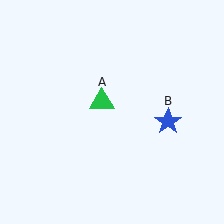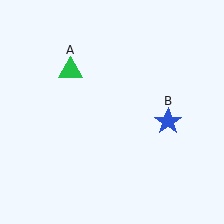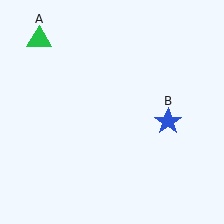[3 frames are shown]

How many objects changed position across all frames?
1 object changed position: green triangle (object A).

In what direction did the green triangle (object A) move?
The green triangle (object A) moved up and to the left.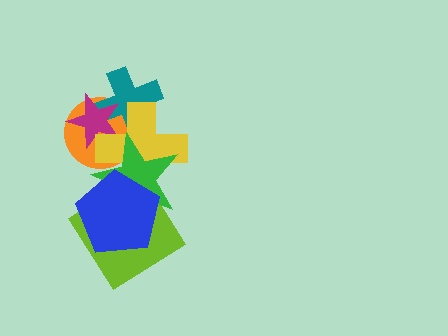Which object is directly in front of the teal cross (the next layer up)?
The magenta star is directly in front of the teal cross.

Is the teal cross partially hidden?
Yes, it is partially covered by another shape.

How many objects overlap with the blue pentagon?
3 objects overlap with the blue pentagon.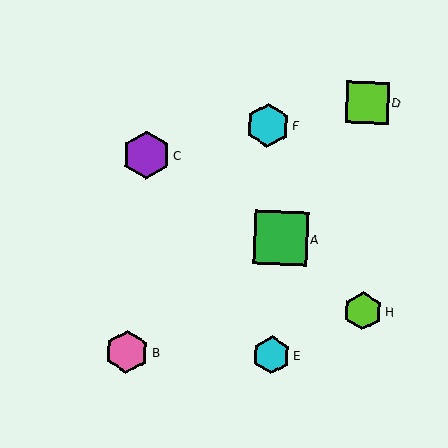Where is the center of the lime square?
The center of the lime square is at (367, 102).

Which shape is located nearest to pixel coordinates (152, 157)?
The purple hexagon (labeled C) at (147, 155) is nearest to that location.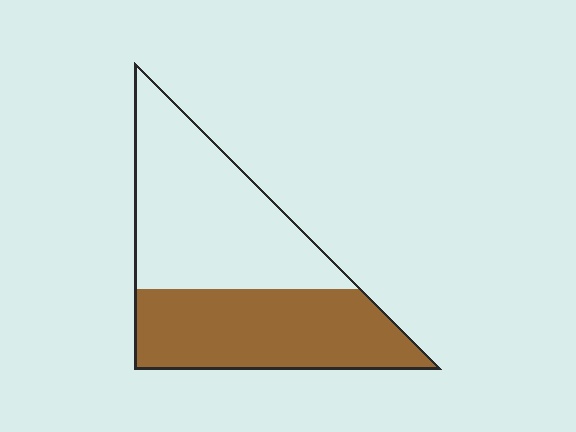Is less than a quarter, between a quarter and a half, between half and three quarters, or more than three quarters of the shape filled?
Between a quarter and a half.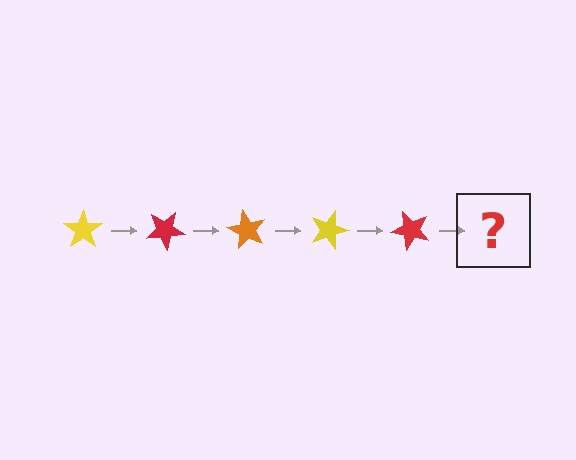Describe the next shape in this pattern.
It should be an orange star, rotated 150 degrees from the start.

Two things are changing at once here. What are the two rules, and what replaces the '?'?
The two rules are that it rotates 30 degrees each step and the color cycles through yellow, red, and orange. The '?' should be an orange star, rotated 150 degrees from the start.